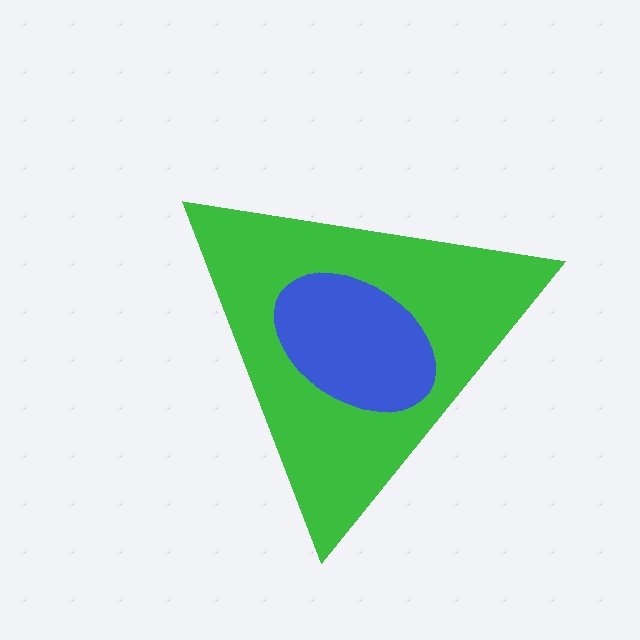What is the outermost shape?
The green triangle.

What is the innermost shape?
The blue ellipse.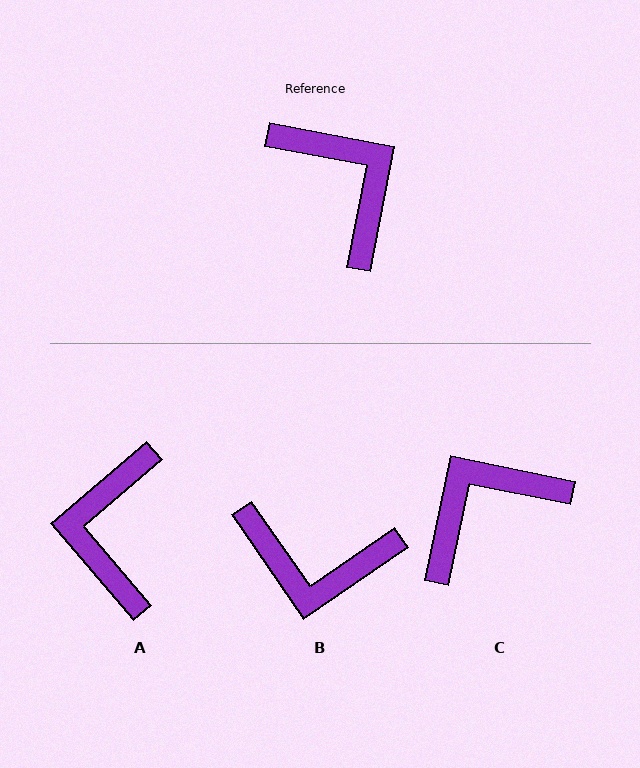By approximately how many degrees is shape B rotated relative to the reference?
Approximately 134 degrees clockwise.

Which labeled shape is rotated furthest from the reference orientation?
A, about 142 degrees away.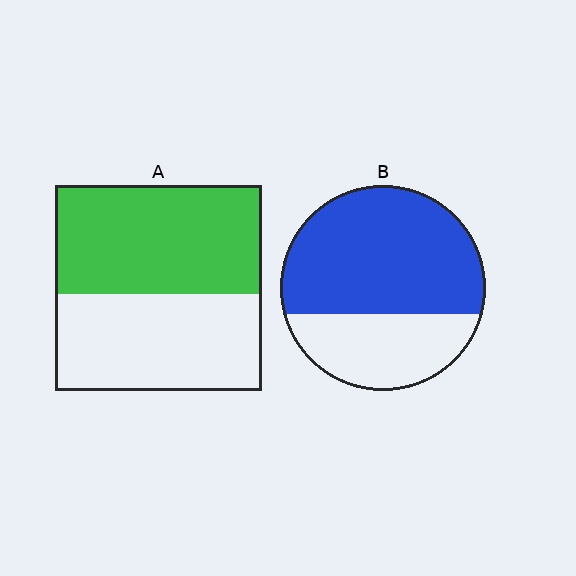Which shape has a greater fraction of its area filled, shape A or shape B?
Shape B.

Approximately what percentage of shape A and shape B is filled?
A is approximately 55% and B is approximately 65%.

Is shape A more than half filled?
Roughly half.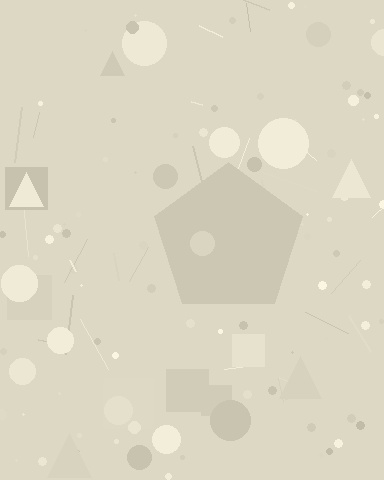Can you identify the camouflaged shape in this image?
The camouflaged shape is a pentagon.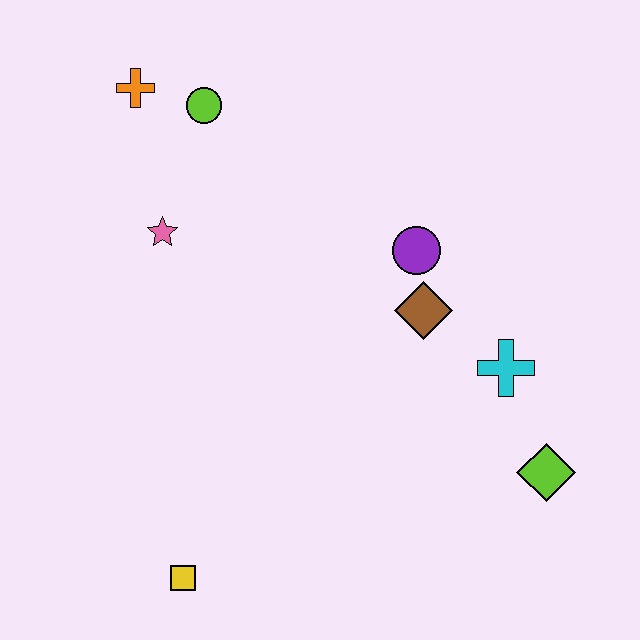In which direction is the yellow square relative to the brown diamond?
The yellow square is below the brown diamond.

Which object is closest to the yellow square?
The pink star is closest to the yellow square.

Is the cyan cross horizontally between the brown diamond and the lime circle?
No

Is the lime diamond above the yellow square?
Yes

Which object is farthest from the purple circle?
The yellow square is farthest from the purple circle.